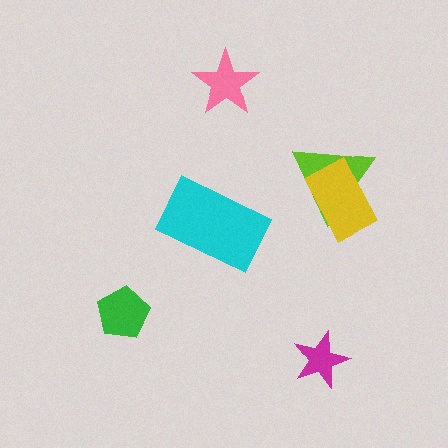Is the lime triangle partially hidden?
Yes, it is partially covered by another shape.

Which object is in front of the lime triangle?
The yellow rectangle is in front of the lime triangle.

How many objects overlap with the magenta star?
0 objects overlap with the magenta star.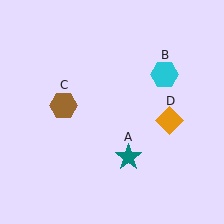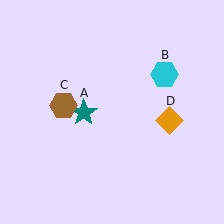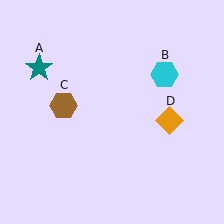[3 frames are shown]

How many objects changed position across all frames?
1 object changed position: teal star (object A).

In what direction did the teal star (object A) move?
The teal star (object A) moved up and to the left.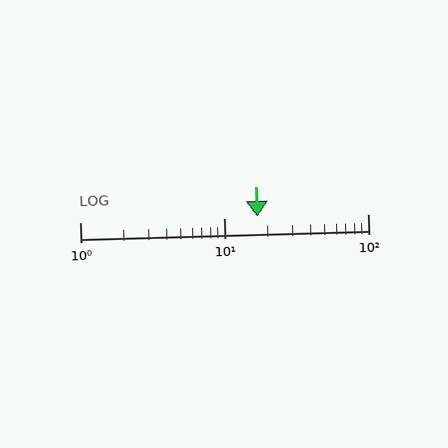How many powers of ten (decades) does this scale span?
The scale spans 2 decades, from 1 to 100.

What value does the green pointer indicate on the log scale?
The pointer indicates approximately 17.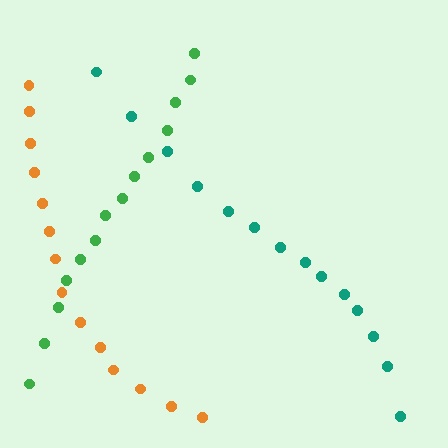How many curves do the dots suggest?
There are 3 distinct paths.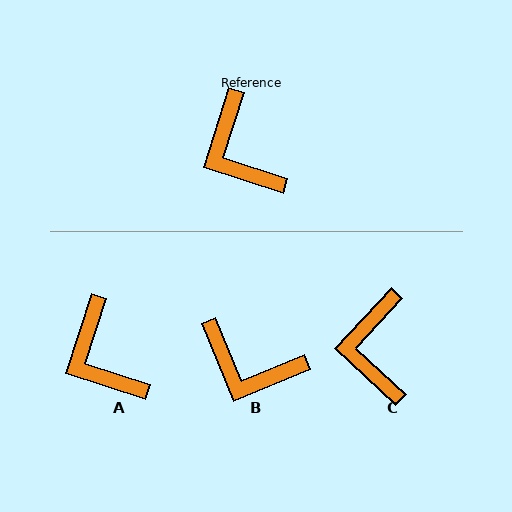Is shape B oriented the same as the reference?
No, it is off by about 40 degrees.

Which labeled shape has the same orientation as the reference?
A.